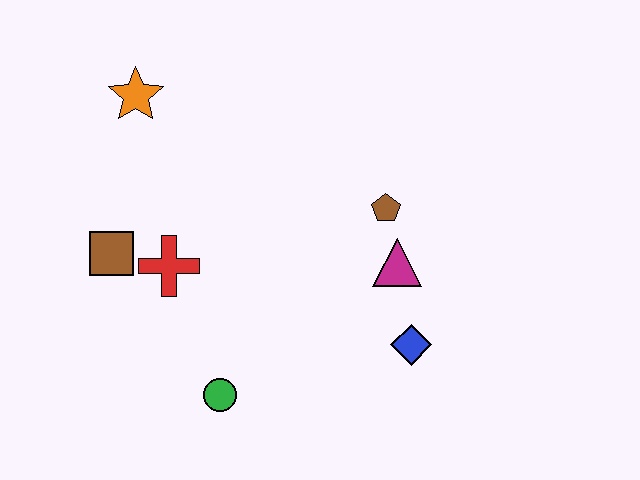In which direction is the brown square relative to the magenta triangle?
The brown square is to the left of the magenta triangle.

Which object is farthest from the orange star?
The blue diamond is farthest from the orange star.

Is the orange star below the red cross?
No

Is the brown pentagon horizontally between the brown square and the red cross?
No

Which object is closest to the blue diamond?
The magenta triangle is closest to the blue diamond.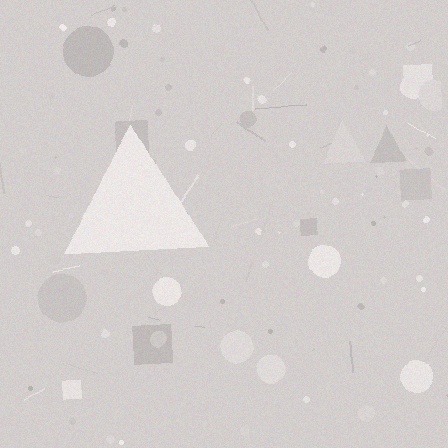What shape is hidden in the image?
A triangle is hidden in the image.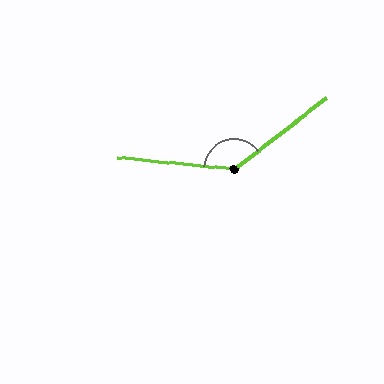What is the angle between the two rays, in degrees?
Approximately 137 degrees.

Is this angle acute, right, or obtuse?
It is obtuse.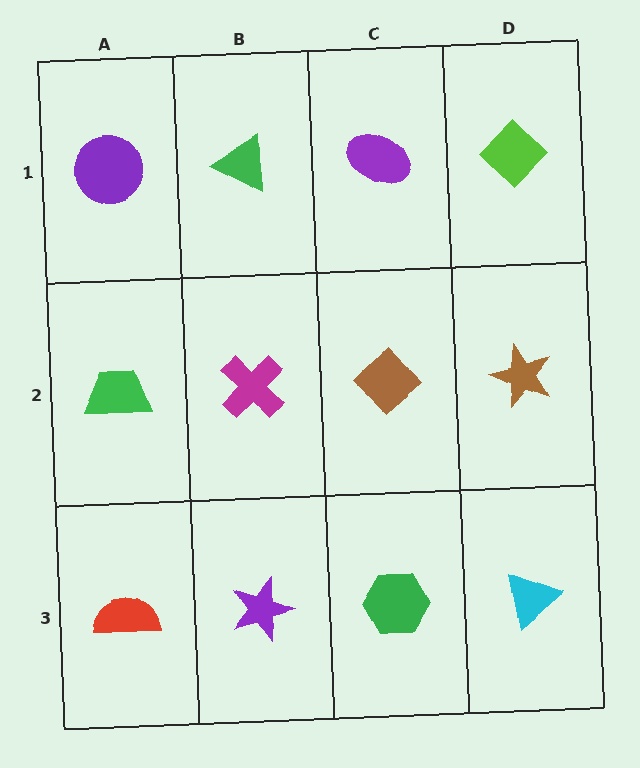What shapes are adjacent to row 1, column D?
A brown star (row 2, column D), a purple ellipse (row 1, column C).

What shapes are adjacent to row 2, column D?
A lime diamond (row 1, column D), a cyan triangle (row 3, column D), a brown diamond (row 2, column C).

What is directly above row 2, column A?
A purple circle.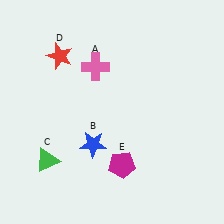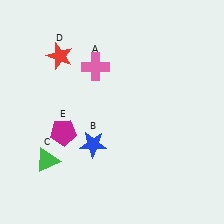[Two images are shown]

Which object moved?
The magenta pentagon (E) moved left.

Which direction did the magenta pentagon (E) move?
The magenta pentagon (E) moved left.